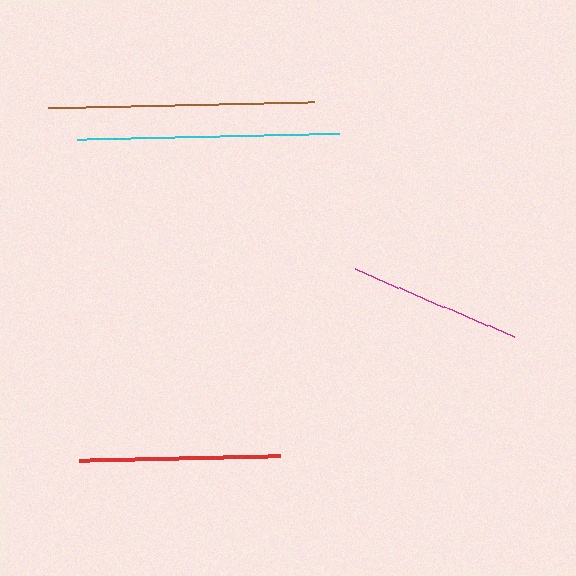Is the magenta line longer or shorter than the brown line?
The brown line is longer than the magenta line.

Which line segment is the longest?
The brown line is the longest at approximately 266 pixels.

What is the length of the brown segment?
The brown segment is approximately 266 pixels long.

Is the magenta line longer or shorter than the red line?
The red line is longer than the magenta line.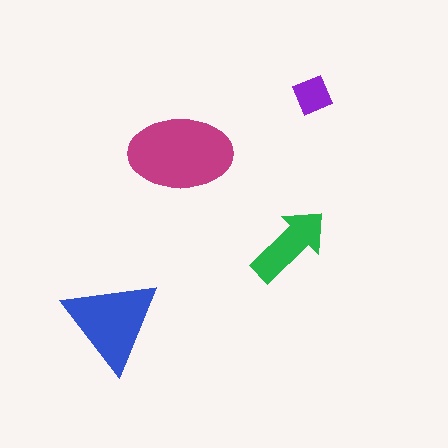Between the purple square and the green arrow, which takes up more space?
The green arrow.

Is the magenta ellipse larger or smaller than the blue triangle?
Larger.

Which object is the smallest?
The purple square.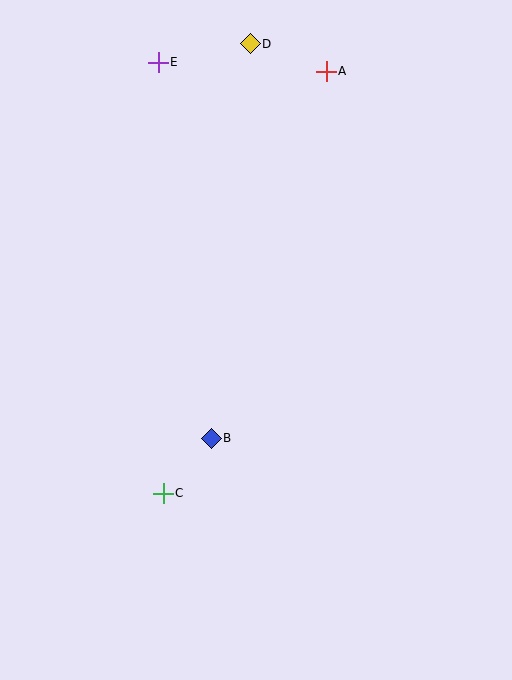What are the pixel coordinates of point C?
Point C is at (163, 493).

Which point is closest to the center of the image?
Point B at (211, 438) is closest to the center.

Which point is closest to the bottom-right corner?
Point B is closest to the bottom-right corner.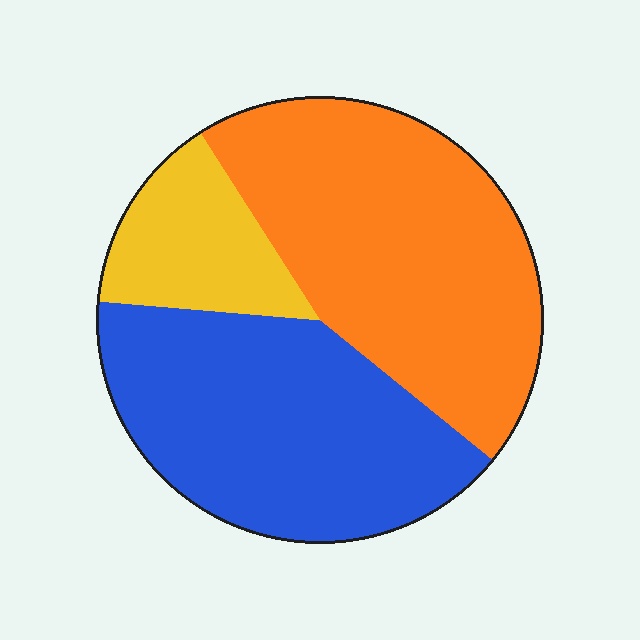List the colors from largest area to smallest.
From largest to smallest: orange, blue, yellow.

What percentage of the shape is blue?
Blue takes up about two fifths (2/5) of the shape.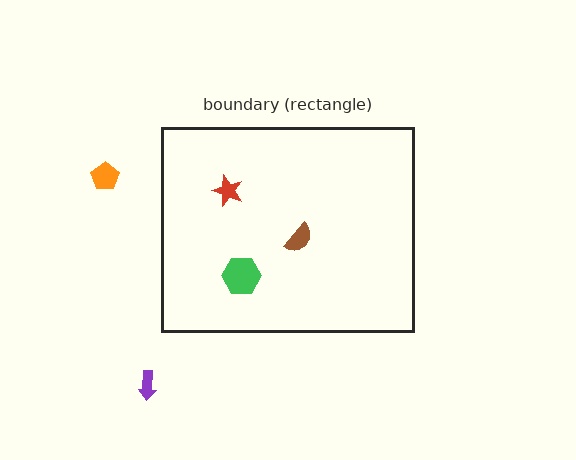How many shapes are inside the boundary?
3 inside, 2 outside.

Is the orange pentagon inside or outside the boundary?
Outside.